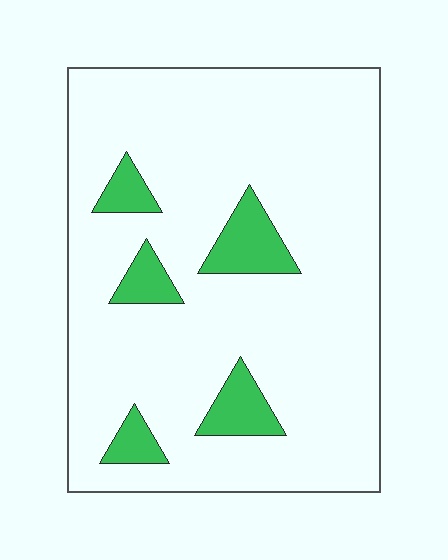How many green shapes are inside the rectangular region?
5.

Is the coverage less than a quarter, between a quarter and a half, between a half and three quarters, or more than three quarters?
Less than a quarter.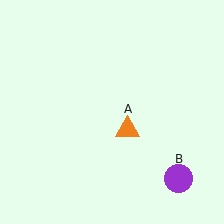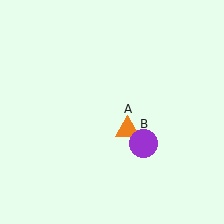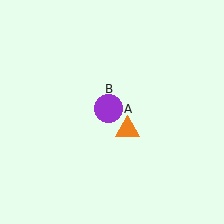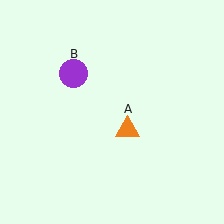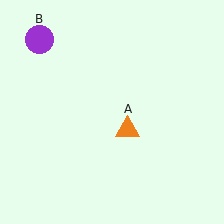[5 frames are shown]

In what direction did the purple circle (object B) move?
The purple circle (object B) moved up and to the left.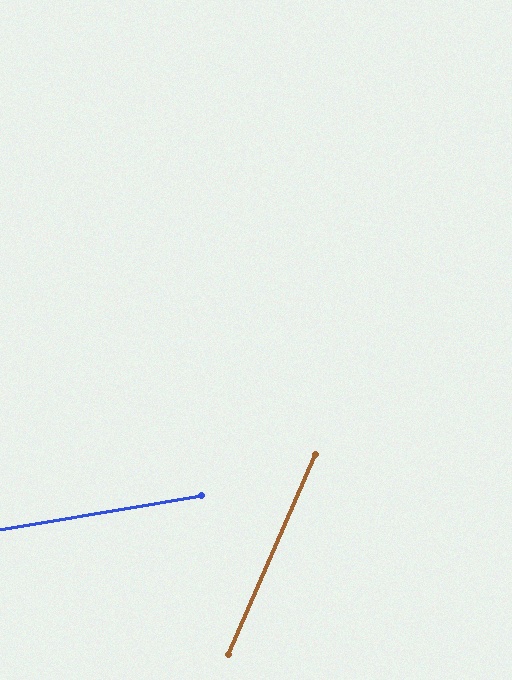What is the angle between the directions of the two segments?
Approximately 57 degrees.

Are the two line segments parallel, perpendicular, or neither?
Neither parallel nor perpendicular — they differ by about 57°.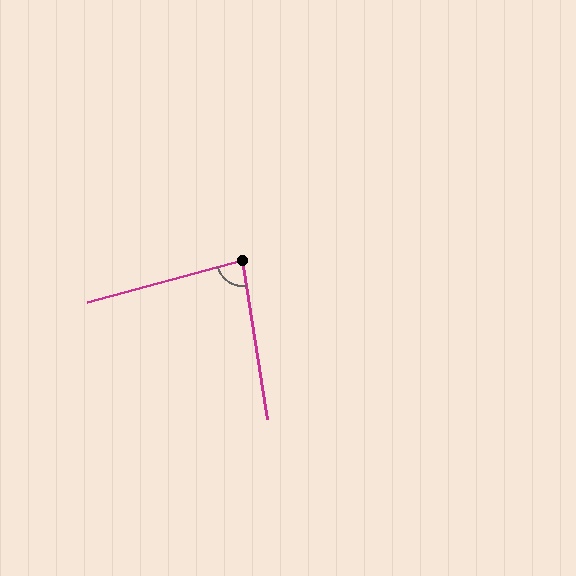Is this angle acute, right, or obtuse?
It is acute.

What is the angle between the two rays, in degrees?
Approximately 84 degrees.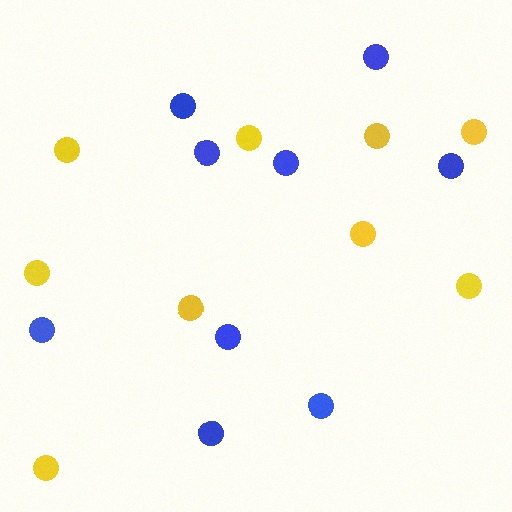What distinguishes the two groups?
There are 2 groups: one group of blue circles (9) and one group of yellow circles (9).